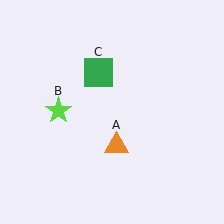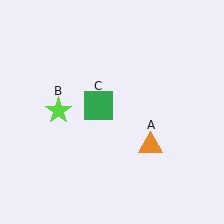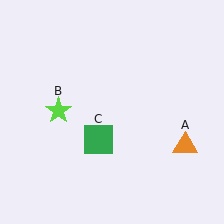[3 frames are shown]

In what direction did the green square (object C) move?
The green square (object C) moved down.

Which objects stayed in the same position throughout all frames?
Lime star (object B) remained stationary.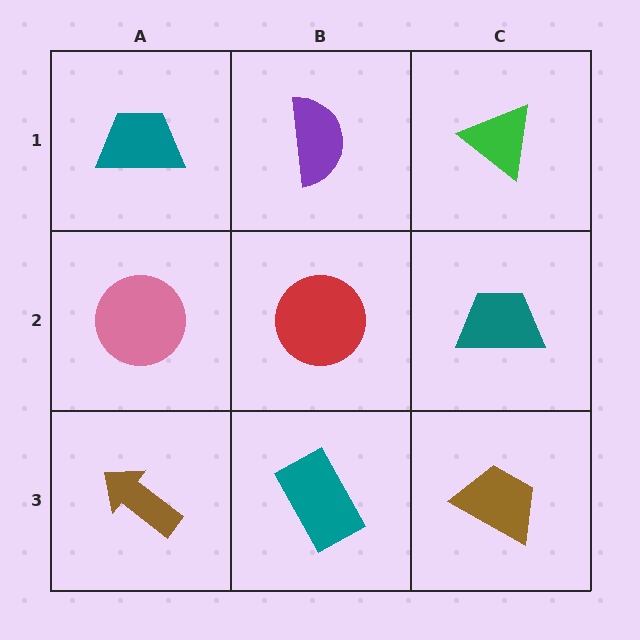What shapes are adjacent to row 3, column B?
A red circle (row 2, column B), a brown arrow (row 3, column A), a brown trapezoid (row 3, column C).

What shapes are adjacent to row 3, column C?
A teal trapezoid (row 2, column C), a teal rectangle (row 3, column B).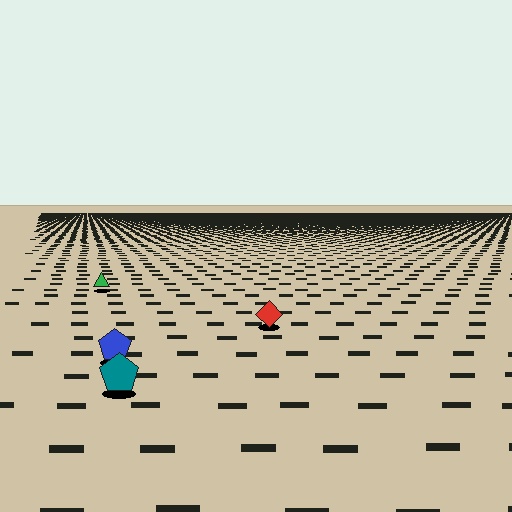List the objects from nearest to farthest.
From nearest to farthest: the teal pentagon, the blue pentagon, the red diamond, the green triangle.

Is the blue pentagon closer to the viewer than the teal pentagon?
No. The teal pentagon is closer — you can tell from the texture gradient: the ground texture is coarser near it.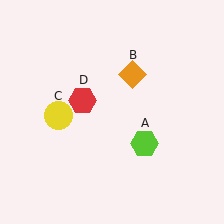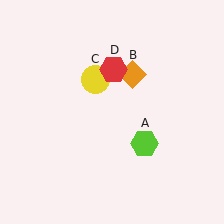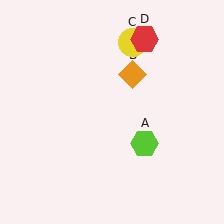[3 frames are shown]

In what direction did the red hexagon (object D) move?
The red hexagon (object D) moved up and to the right.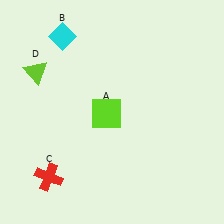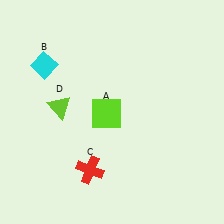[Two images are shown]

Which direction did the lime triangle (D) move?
The lime triangle (D) moved down.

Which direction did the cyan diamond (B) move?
The cyan diamond (B) moved down.